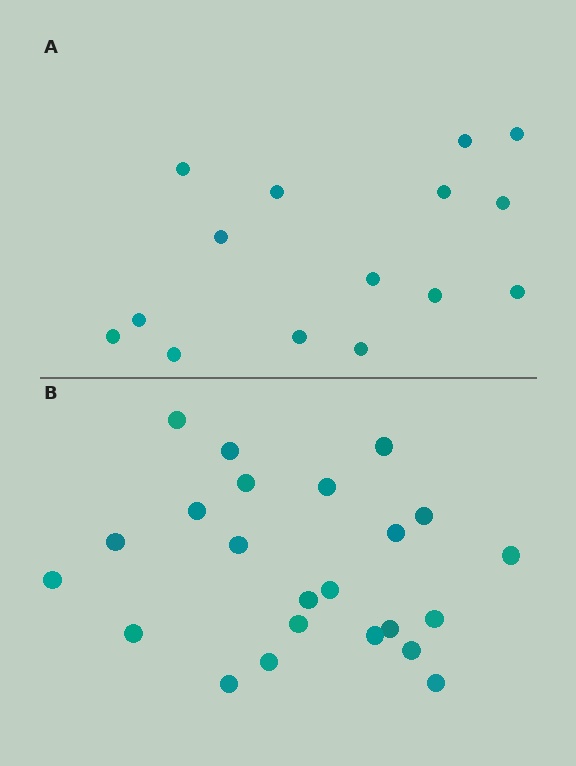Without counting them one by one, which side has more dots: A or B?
Region B (the bottom region) has more dots.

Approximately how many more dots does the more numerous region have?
Region B has roughly 8 or so more dots than region A.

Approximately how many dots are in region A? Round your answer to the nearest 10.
About 20 dots. (The exact count is 15, which rounds to 20.)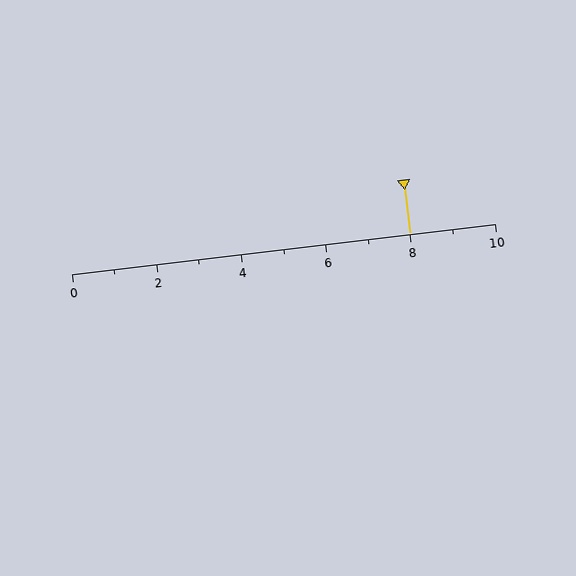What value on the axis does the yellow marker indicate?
The marker indicates approximately 8.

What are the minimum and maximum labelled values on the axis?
The axis runs from 0 to 10.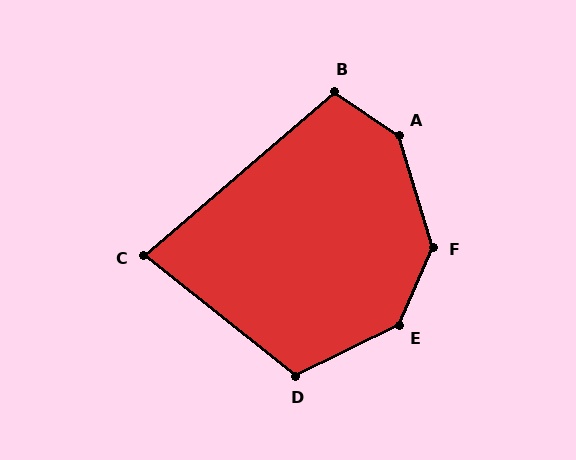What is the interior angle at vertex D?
Approximately 115 degrees (obtuse).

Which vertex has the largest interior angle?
A, at approximately 141 degrees.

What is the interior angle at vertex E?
Approximately 140 degrees (obtuse).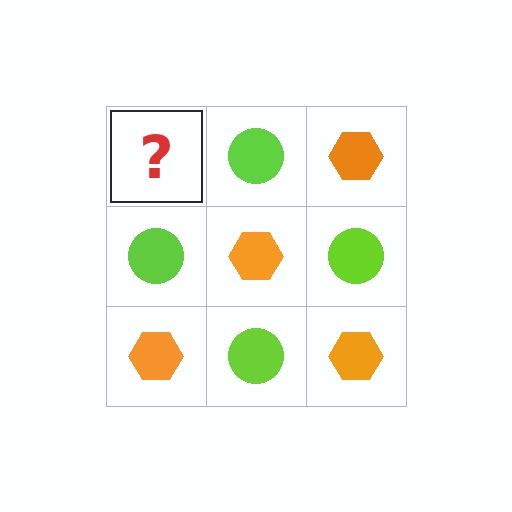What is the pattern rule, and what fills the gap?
The rule is that it alternates orange hexagon and lime circle in a checkerboard pattern. The gap should be filled with an orange hexagon.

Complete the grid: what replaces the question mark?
The question mark should be replaced with an orange hexagon.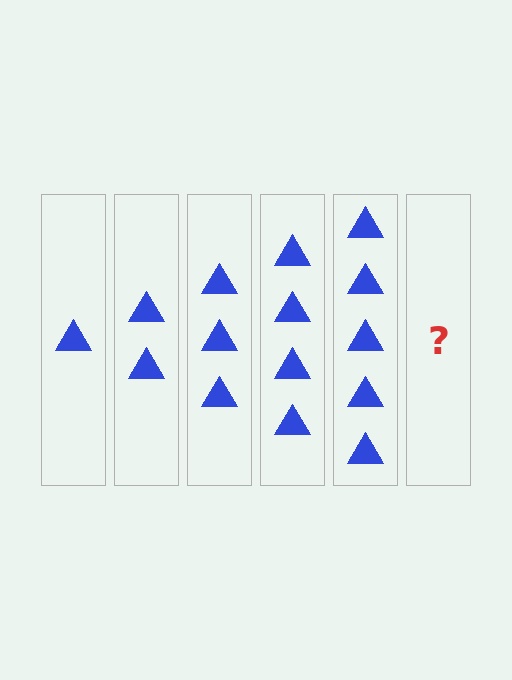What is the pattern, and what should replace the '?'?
The pattern is that each step adds one more triangle. The '?' should be 6 triangles.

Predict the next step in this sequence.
The next step is 6 triangles.